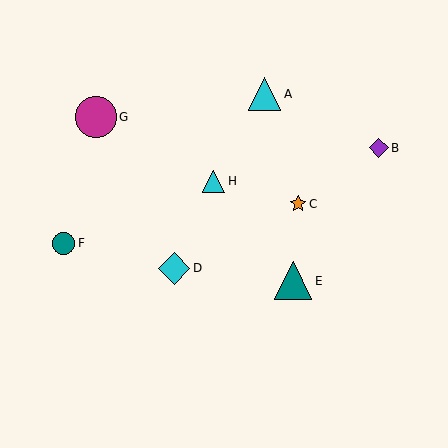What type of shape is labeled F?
Shape F is a teal circle.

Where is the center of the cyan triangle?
The center of the cyan triangle is at (265, 94).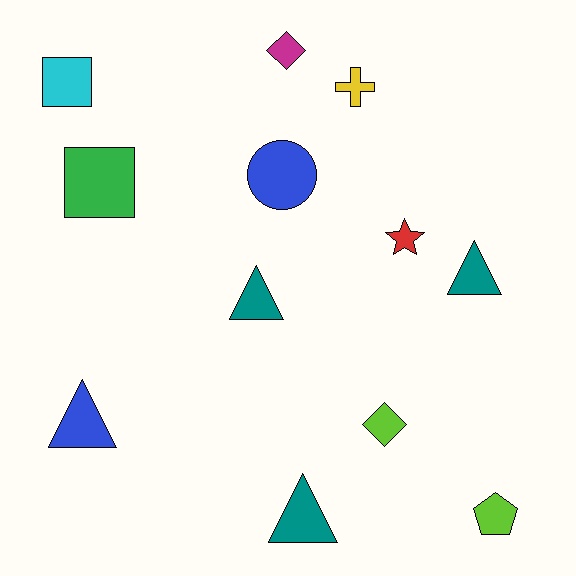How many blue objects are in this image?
There are 2 blue objects.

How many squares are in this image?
There are 2 squares.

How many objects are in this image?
There are 12 objects.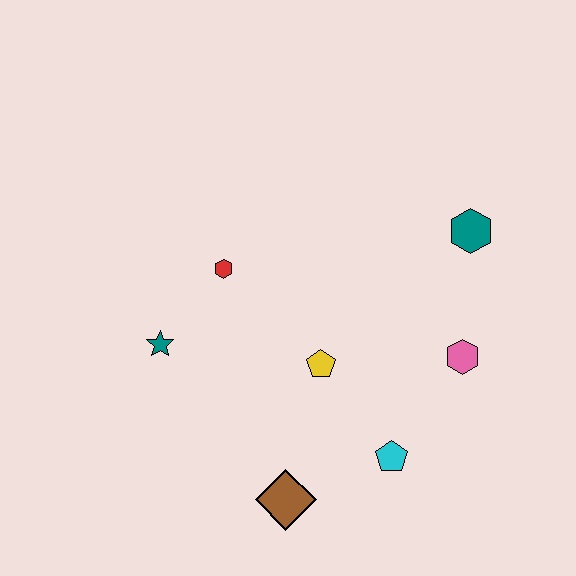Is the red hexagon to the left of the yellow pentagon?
Yes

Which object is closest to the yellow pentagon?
The cyan pentagon is closest to the yellow pentagon.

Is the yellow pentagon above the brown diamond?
Yes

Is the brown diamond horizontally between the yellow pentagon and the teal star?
Yes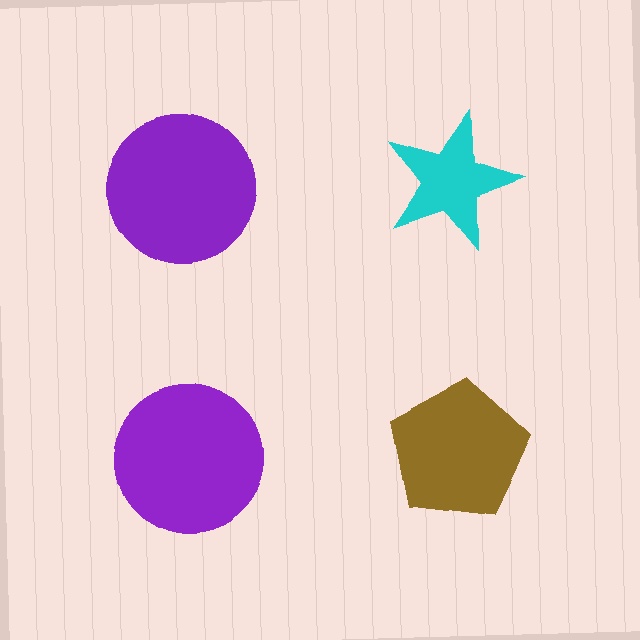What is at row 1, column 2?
A cyan star.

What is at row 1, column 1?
A purple circle.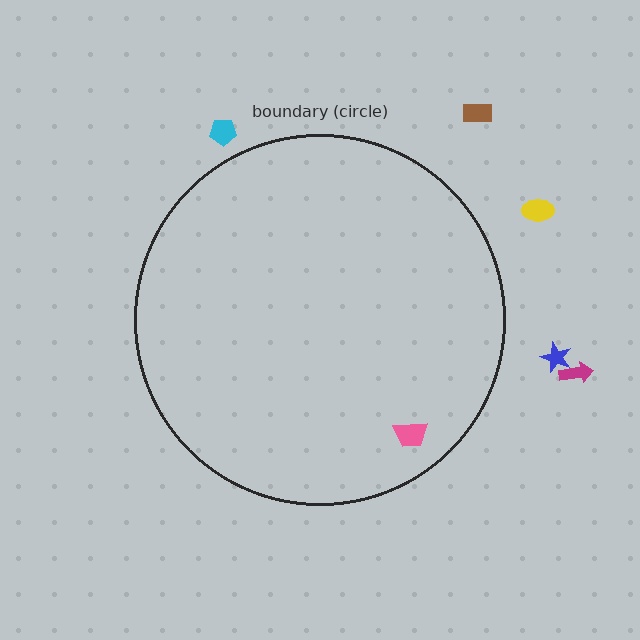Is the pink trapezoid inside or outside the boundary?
Inside.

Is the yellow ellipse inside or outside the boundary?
Outside.